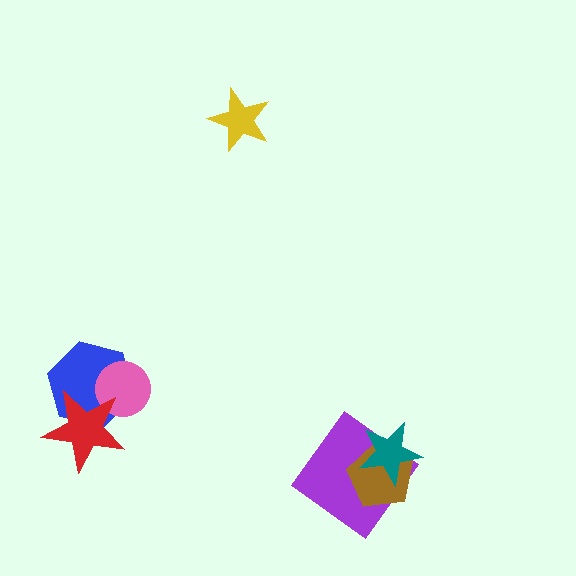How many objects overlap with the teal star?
2 objects overlap with the teal star.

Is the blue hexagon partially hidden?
Yes, it is partially covered by another shape.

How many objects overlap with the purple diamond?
2 objects overlap with the purple diamond.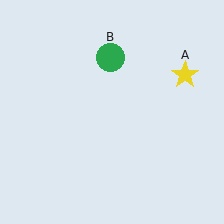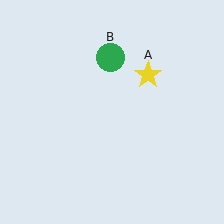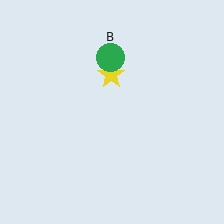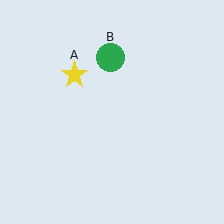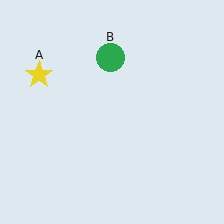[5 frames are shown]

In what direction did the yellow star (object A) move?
The yellow star (object A) moved left.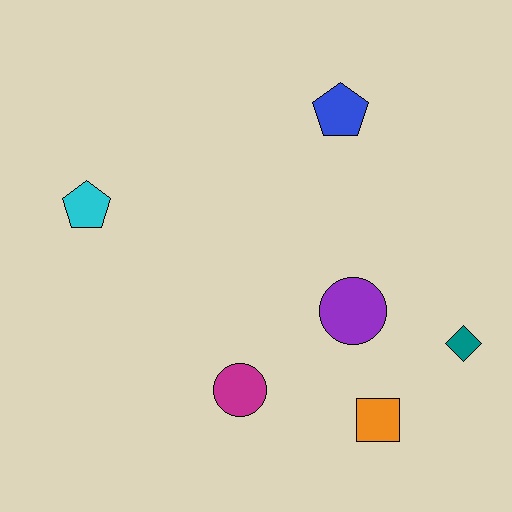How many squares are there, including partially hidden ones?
There is 1 square.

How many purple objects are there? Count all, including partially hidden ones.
There is 1 purple object.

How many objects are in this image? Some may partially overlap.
There are 6 objects.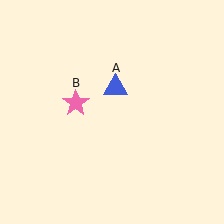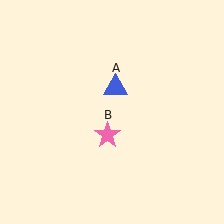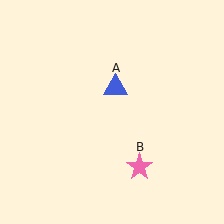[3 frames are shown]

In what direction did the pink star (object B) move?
The pink star (object B) moved down and to the right.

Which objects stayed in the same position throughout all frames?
Blue triangle (object A) remained stationary.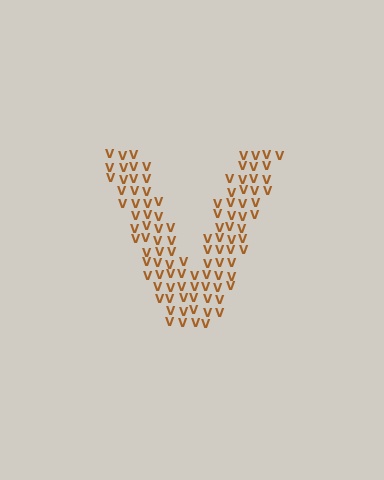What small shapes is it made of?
It is made of small letter V's.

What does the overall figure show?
The overall figure shows the letter V.